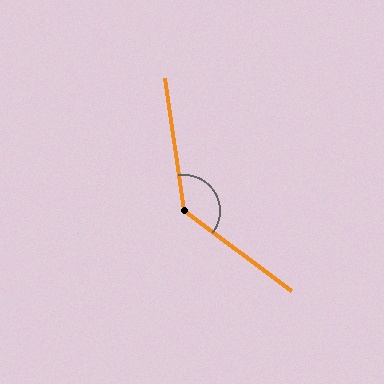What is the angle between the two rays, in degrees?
Approximately 135 degrees.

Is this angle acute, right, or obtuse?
It is obtuse.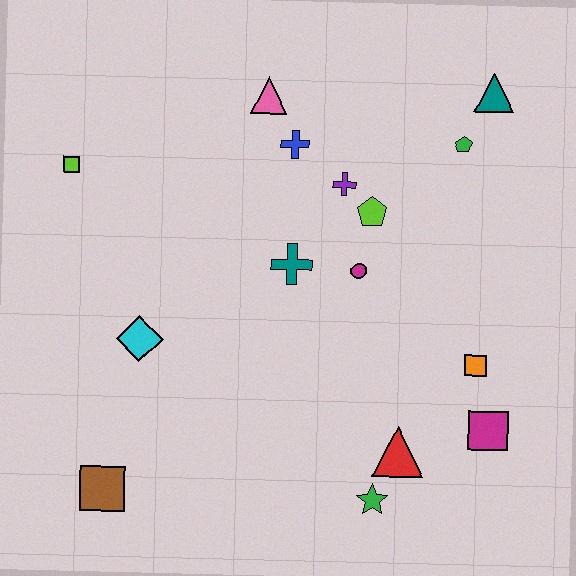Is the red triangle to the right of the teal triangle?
No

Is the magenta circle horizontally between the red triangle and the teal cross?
Yes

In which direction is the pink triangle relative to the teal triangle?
The pink triangle is to the left of the teal triangle.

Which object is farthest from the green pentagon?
The brown square is farthest from the green pentagon.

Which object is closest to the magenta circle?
The lime pentagon is closest to the magenta circle.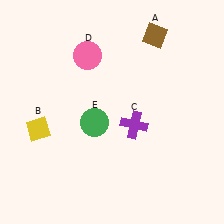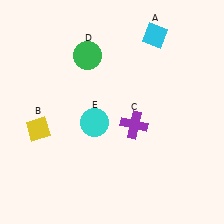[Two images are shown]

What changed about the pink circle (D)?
In Image 1, D is pink. In Image 2, it changed to green.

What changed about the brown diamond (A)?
In Image 1, A is brown. In Image 2, it changed to cyan.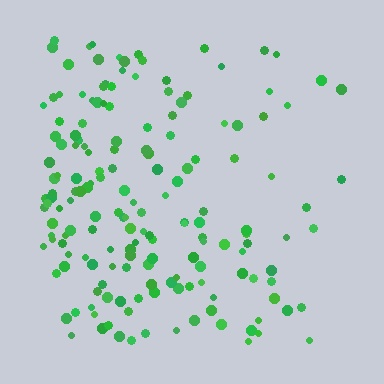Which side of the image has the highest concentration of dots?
The left.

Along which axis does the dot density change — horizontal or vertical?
Horizontal.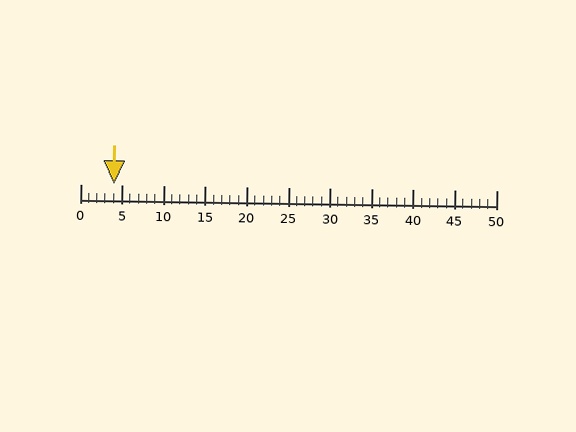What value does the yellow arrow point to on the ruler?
The yellow arrow points to approximately 4.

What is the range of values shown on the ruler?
The ruler shows values from 0 to 50.